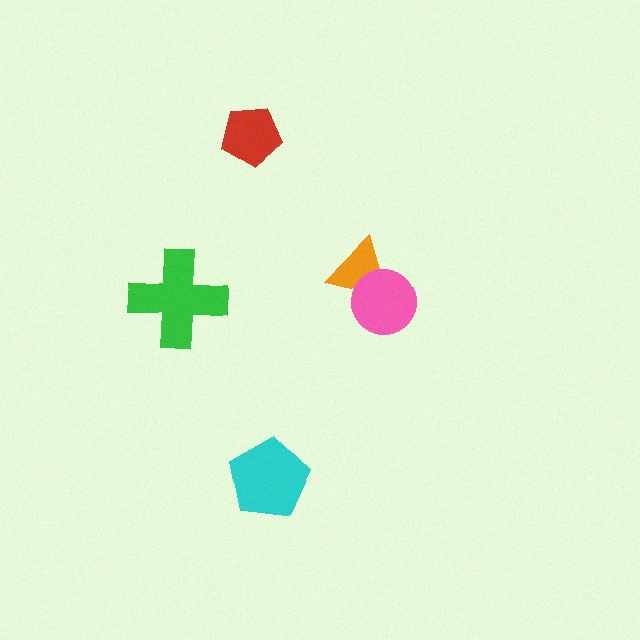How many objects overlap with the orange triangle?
1 object overlaps with the orange triangle.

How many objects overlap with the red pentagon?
0 objects overlap with the red pentagon.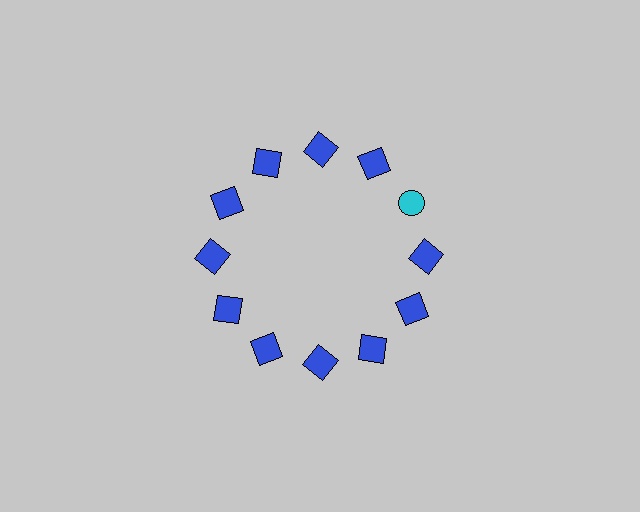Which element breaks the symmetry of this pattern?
The cyan circle at roughly the 2 o'clock position breaks the symmetry. All other shapes are blue squares.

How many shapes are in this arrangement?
There are 12 shapes arranged in a ring pattern.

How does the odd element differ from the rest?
It differs in both color (cyan instead of blue) and shape (circle instead of square).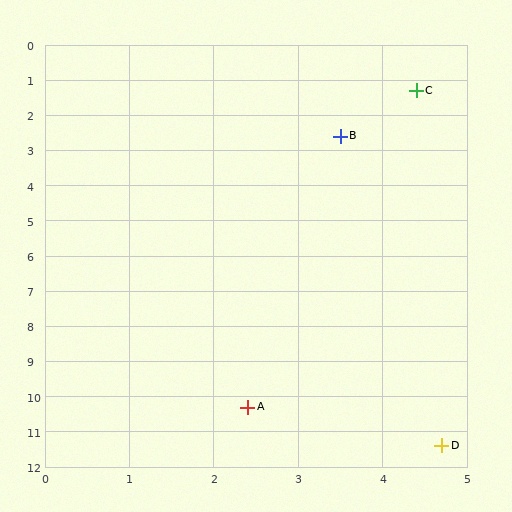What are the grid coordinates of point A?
Point A is at approximately (2.4, 10.3).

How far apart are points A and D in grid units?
Points A and D are about 2.5 grid units apart.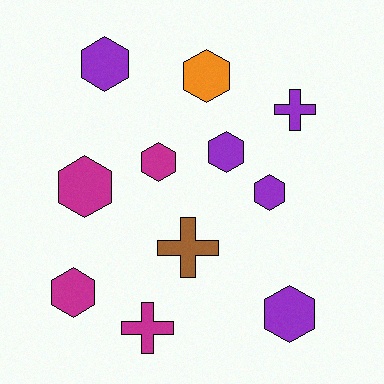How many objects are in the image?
There are 11 objects.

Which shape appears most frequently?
Hexagon, with 8 objects.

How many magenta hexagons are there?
There are 3 magenta hexagons.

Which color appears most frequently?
Purple, with 5 objects.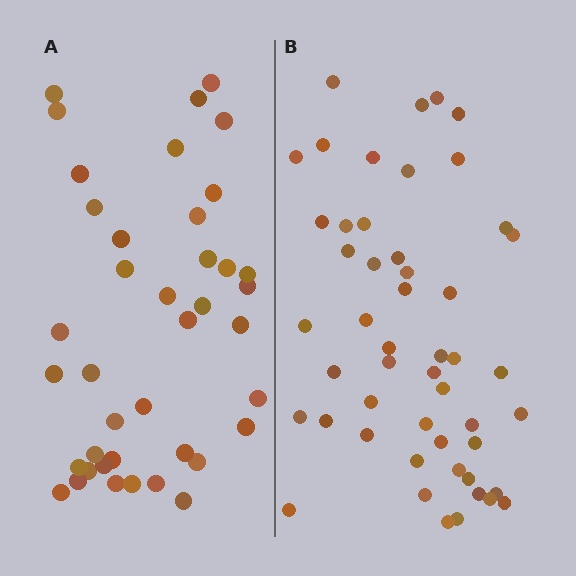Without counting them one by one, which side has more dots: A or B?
Region B (the right region) has more dots.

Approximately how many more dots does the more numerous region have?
Region B has roughly 10 or so more dots than region A.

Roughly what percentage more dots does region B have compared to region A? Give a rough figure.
About 25% more.